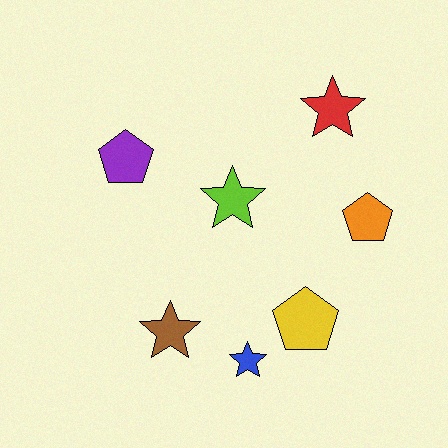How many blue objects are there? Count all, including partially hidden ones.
There is 1 blue object.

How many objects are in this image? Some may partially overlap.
There are 7 objects.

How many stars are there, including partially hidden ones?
There are 4 stars.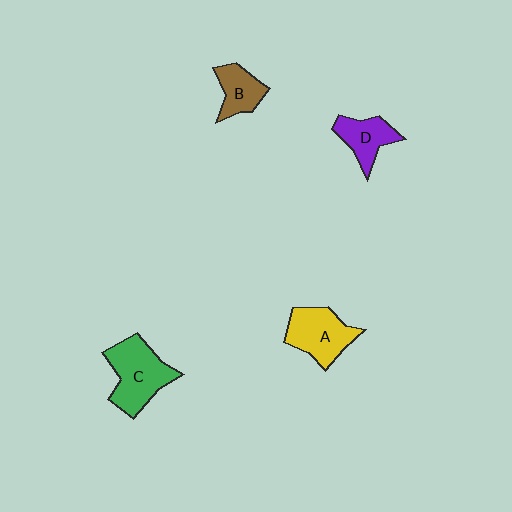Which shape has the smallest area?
Shape B (brown).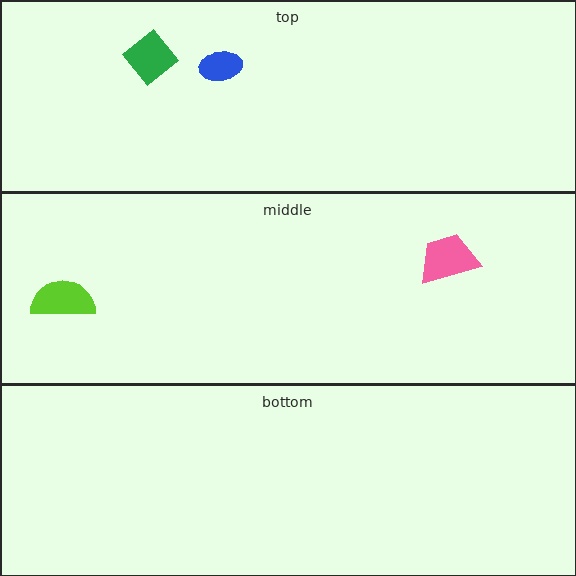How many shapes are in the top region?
2.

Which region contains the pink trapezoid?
The middle region.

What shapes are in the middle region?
The pink trapezoid, the lime semicircle.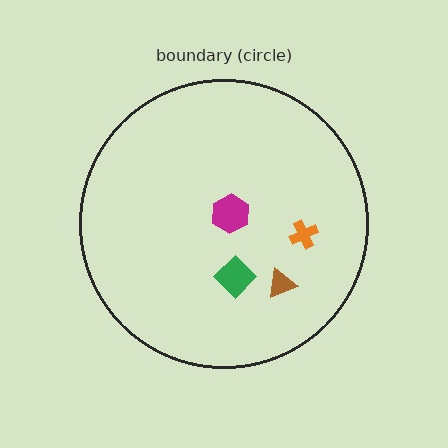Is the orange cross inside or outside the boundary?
Inside.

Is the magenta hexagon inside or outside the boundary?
Inside.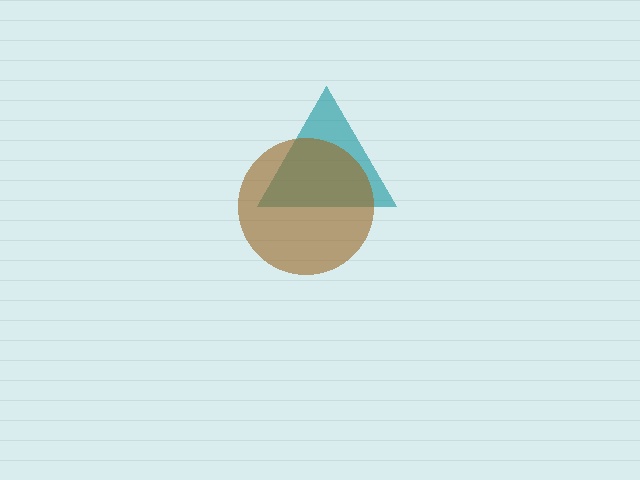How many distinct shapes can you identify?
There are 2 distinct shapes: a teal triangle, a brown circle.